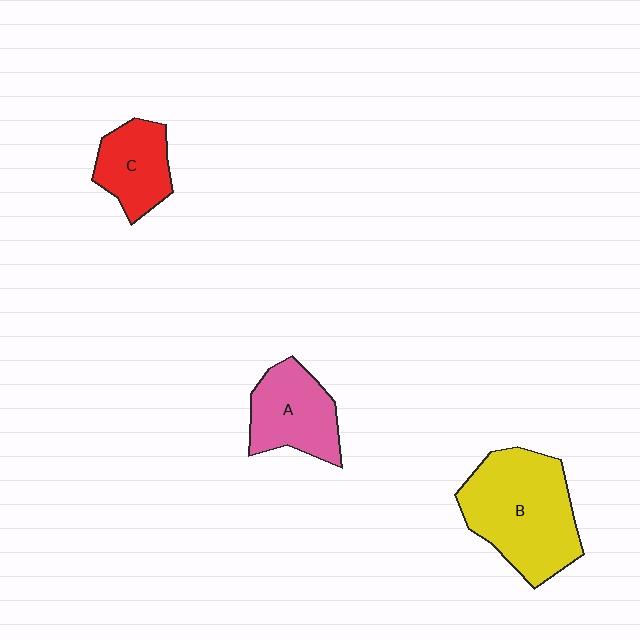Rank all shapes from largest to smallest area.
From largest to smallest: B (yellow), A (pink), C (red).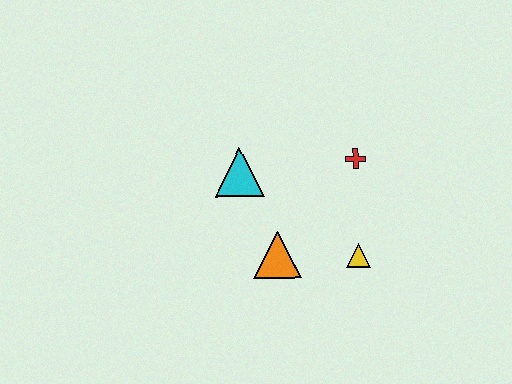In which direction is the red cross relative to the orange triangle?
The red cross is above the orange triangle.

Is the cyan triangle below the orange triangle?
No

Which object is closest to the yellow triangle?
The orange triangle is closest to the yellow triangle.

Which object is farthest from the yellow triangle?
The cyan triangle is farthest from the yellow triangle.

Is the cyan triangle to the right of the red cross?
No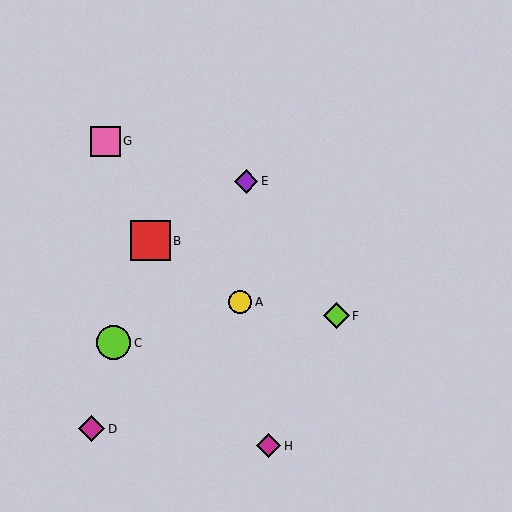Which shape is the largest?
The red square (labeled B) is the largest.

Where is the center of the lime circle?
The center of the lime circle is at (114, 343).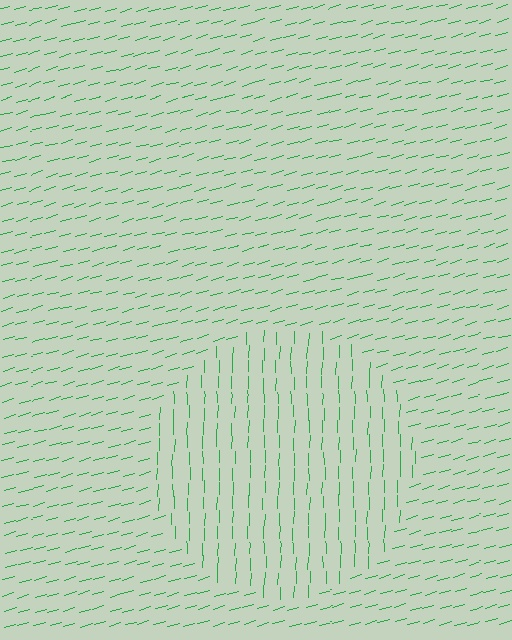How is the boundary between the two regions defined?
The boundary is defined purely by a change in line orientation (approximately 73 degrees difference). All lines are the same color and thickness.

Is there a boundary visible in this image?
Yes, there is a texture boundary formed by a change in line orientation.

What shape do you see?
I see a circle.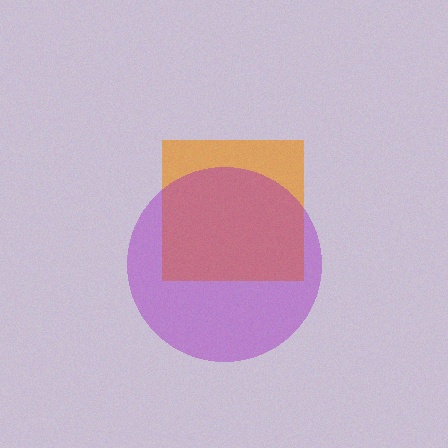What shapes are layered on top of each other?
The layered shapes are: an orange square, a purple circle.